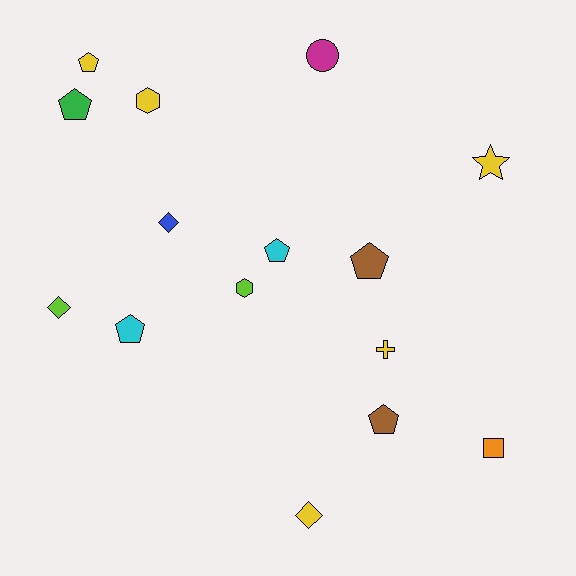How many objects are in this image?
There are 15 objects.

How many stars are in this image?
There is 1 star.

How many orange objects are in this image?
There is 1 orange object.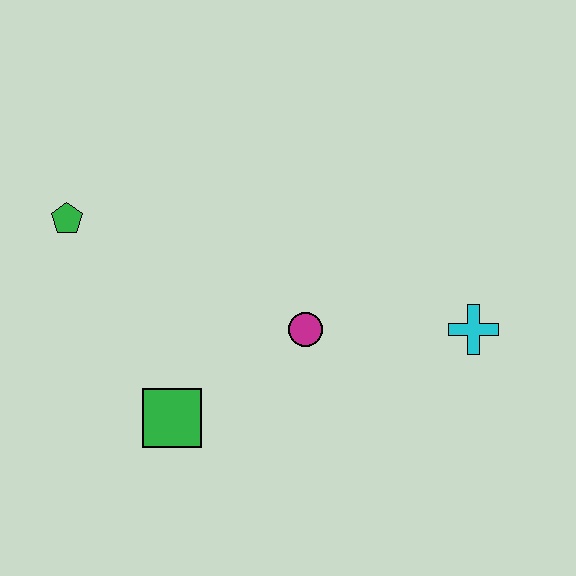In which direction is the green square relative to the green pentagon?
The green square is below the green pentagon.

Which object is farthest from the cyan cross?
The green pentagon is farthest from the cyan cross.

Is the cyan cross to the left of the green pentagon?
No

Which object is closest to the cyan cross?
The magenta circle is closest to the cyan cross.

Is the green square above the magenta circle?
No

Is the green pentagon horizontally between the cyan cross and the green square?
No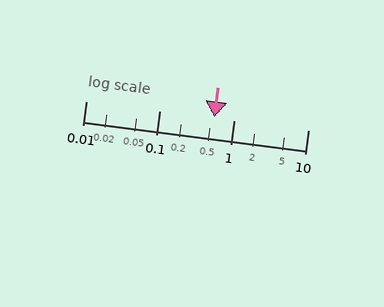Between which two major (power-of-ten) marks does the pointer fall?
The pointer is between 0.1 and 1.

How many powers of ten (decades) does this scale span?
The scale spans 3 decades, from 0.01 to 10.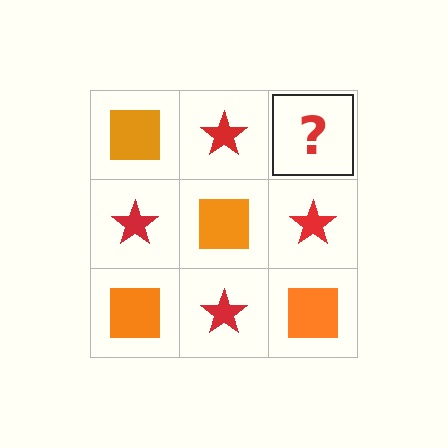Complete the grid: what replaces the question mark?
The question mark should be replaced with an orange square.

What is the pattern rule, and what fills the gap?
The rule is that it alternates orange square and red star in a checkerboard pattern. The gap should be filled with an orange square.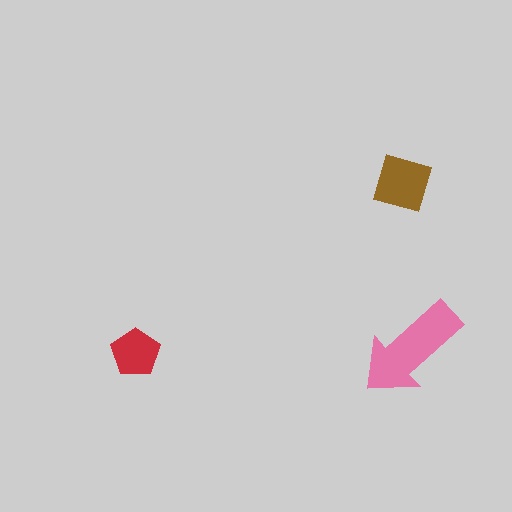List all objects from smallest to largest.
The red pentagon, the brown square, the pink arrow.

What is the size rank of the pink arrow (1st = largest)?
1st.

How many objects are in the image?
There are 3 objects in the image.